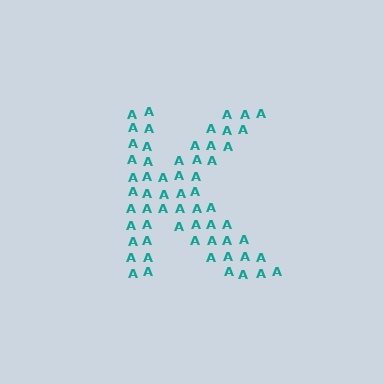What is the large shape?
The large shape is the letter K.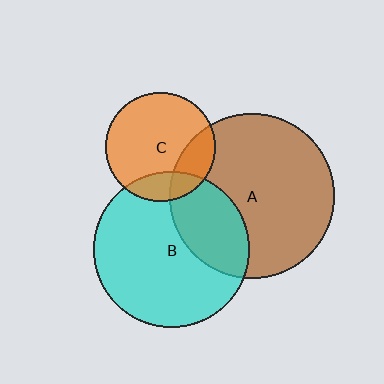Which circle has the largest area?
Circle A (brown).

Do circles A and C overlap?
Yes.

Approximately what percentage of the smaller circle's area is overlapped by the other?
Approximately 20%.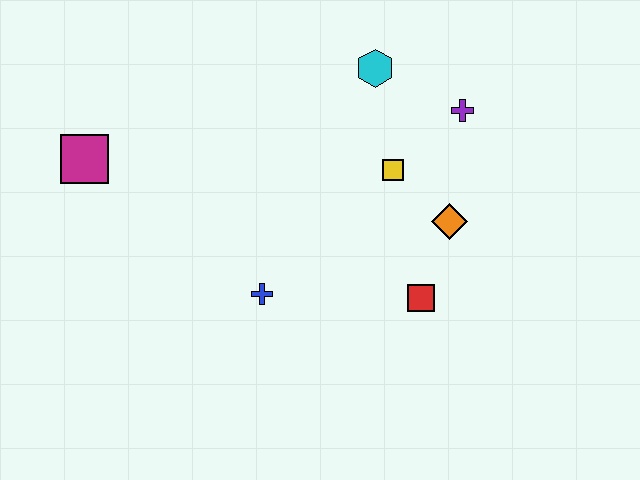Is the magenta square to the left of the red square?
Yes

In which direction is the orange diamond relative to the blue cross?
The orange diamond is to the right of the blue cross.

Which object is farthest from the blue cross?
The purple cross is farthest from the blue cross.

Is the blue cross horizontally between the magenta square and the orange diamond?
Yes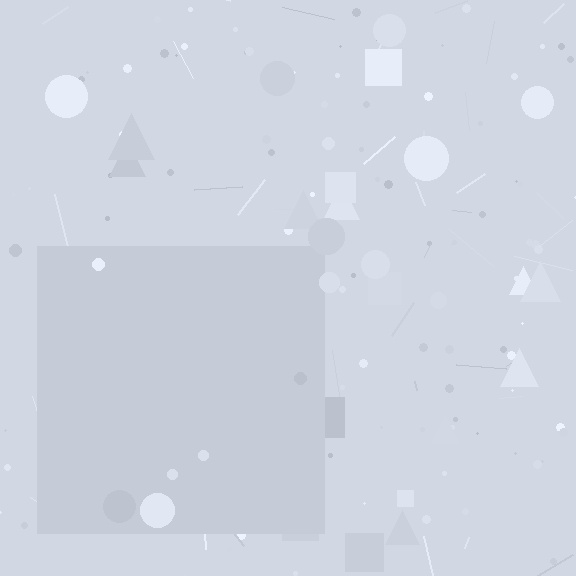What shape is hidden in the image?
A square is hidden in the image.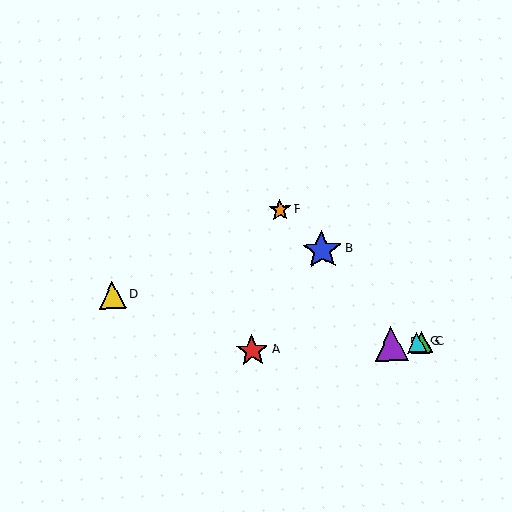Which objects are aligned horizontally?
Objects A, C, E, G are aligned horizontally.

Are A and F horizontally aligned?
No, A is at y≈351 and F is at y≈210.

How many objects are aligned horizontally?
4 objects (A, C, E, G) are aligned horizontally.